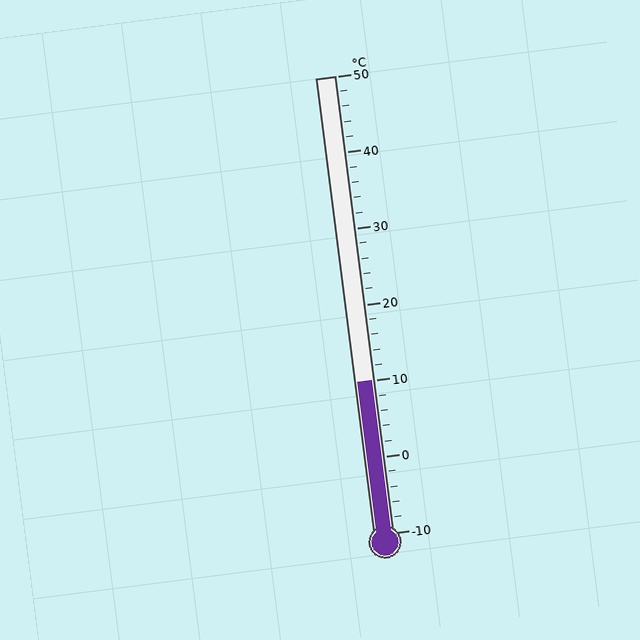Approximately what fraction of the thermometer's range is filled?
The thermometer is filled to approximately 35% of its range.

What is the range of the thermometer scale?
The thermometer scale ranges from -10°C to 50°C.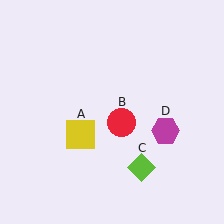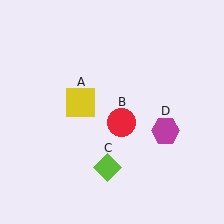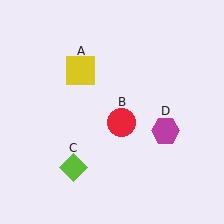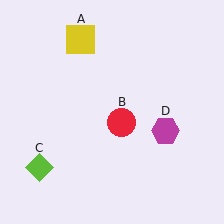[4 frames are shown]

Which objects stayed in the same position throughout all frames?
Red circle (object B) and magenta hexagon (object D) remained stationary.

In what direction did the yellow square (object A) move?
The yellow square (object A) moved up.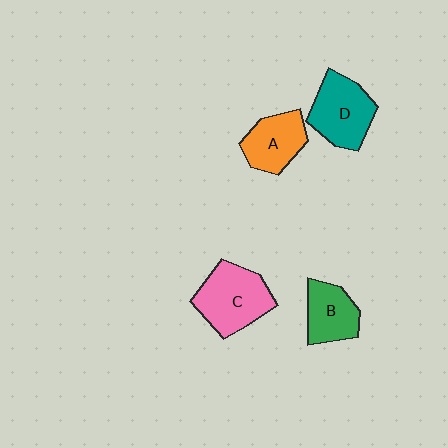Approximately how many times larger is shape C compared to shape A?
Approximately 1.3 times.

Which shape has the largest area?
Shape C (pink).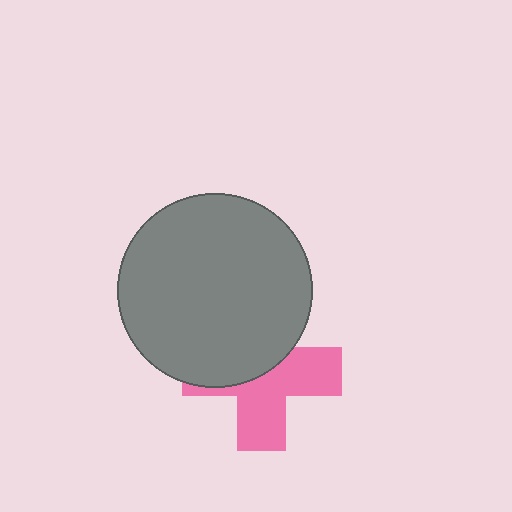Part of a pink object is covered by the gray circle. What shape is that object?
It is a cross.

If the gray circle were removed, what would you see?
You would see the complete pink cross.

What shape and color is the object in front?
The object in front is a gray circle.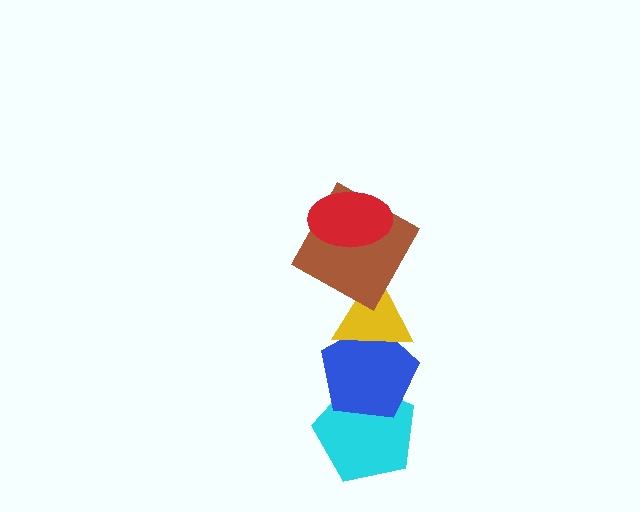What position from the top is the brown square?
The brown square is 2nd from the top.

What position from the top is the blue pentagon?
The blue pentagon is 4th from the top.